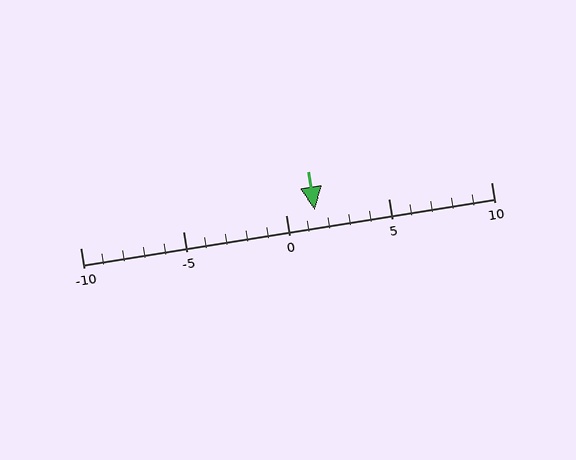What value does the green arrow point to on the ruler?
The green arrow points to approximately 1.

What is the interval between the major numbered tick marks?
The major tick marks are spaced 5 units apart.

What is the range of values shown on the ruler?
The ruler shows values from -10 to 10.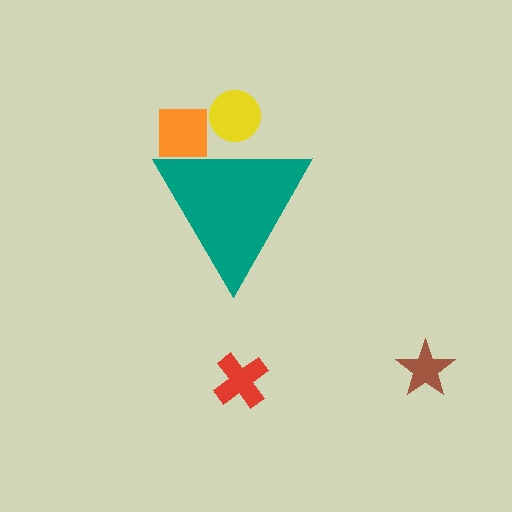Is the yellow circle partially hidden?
Yes, the yellow circle is partially hidden behind the teal triangle.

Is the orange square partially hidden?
Yes, the orange square is partially hidden behind the teal triangle.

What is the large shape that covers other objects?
A teal triangle.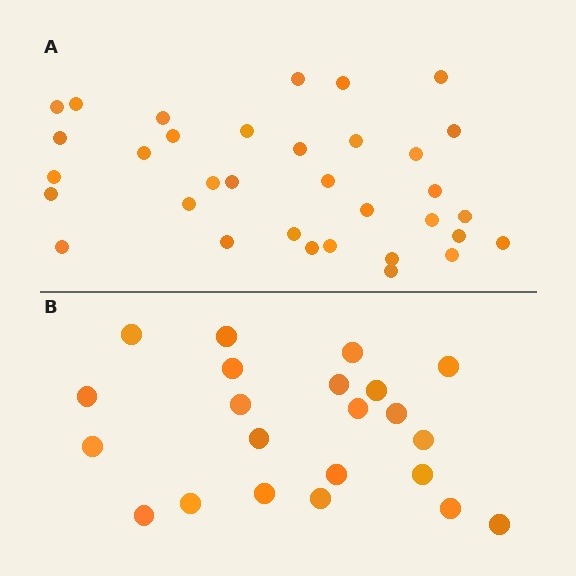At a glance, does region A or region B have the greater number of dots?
Region A (the top region) has more dots.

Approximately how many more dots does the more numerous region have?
Region A has roughly 12 or so more dots than region B.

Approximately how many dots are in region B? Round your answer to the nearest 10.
About 20 dots. (The exact count is 22, which rounds to 20.)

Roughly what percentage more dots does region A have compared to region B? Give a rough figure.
About 55% more.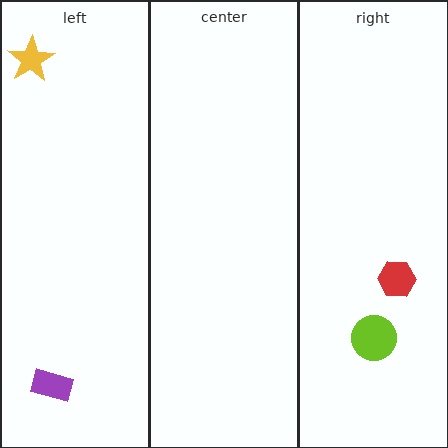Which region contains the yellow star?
The left region.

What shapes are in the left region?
The yellow star, the purple rectangle.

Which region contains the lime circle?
The right region.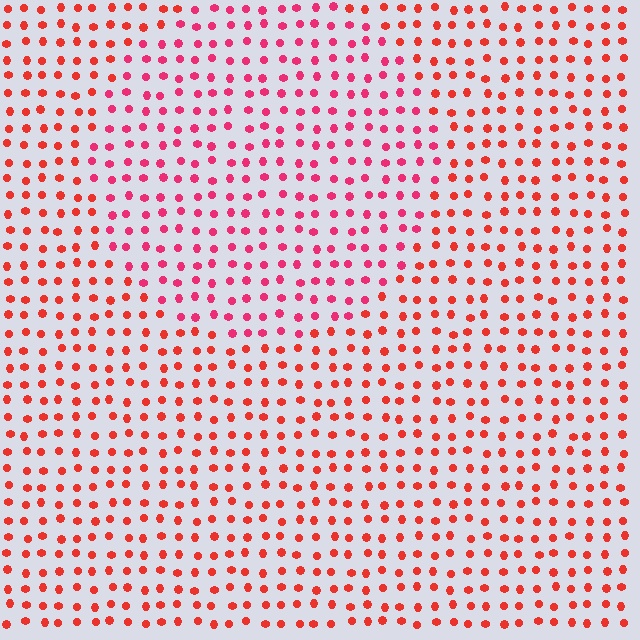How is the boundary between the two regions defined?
The boundary is defined purely by a slight shift in hue (about 24 degrees). Spacing, size, and orientation are identical on both sides.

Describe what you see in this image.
The image is filled with small red elements in a uniform arrangement. A circle-shaped region is visible where the elements are tinted to a slightly different hue, forming a subtle color boundary.